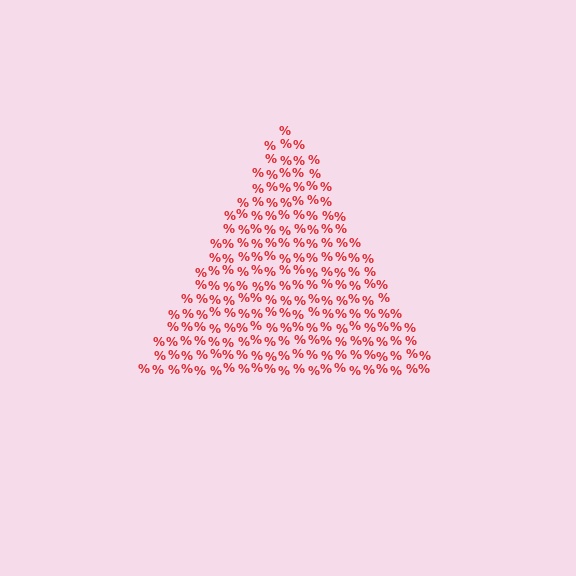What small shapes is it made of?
It is made of small percent signs.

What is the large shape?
The large shape is a triangle.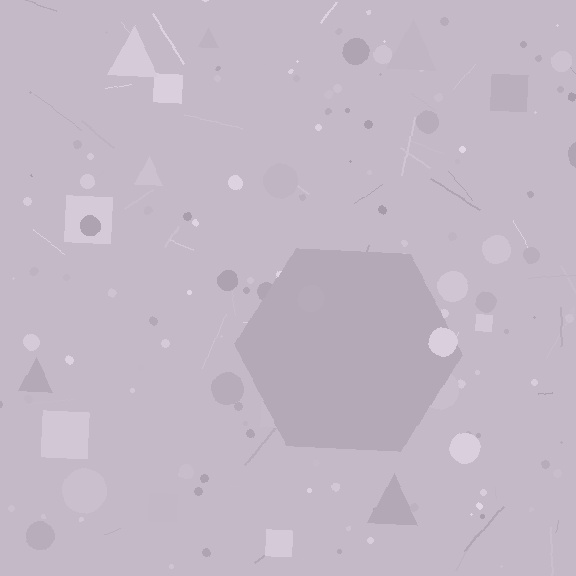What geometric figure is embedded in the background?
A hexagon is embedded in the background.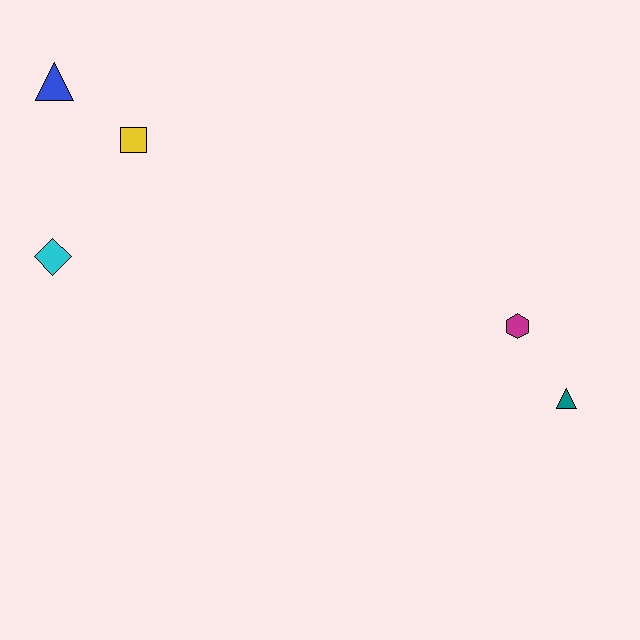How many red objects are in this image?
There are no red objects.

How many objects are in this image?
There are 5 objects.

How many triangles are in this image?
There are 2 triangles.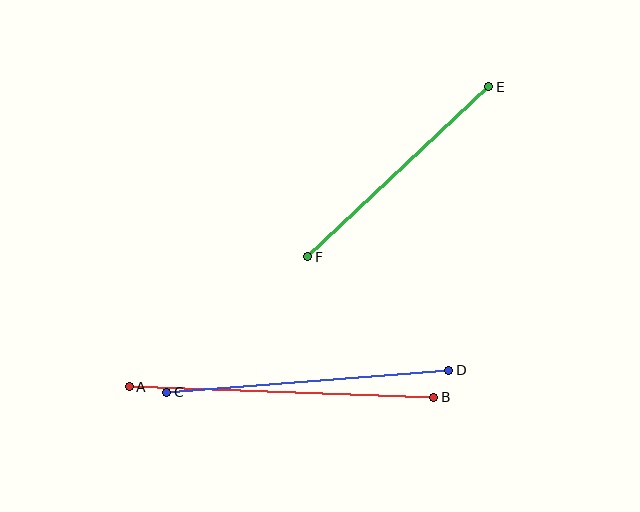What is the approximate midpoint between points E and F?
The midpoint is at approximately (398, 172) pixels.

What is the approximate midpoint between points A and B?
The midpoint is at approximately (282, 392) pixels.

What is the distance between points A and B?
The distance is approximately 305 pixels.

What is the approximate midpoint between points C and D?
The midpoint is at approximately (308, 381) pixels.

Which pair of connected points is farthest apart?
Points A and B are farthest apart.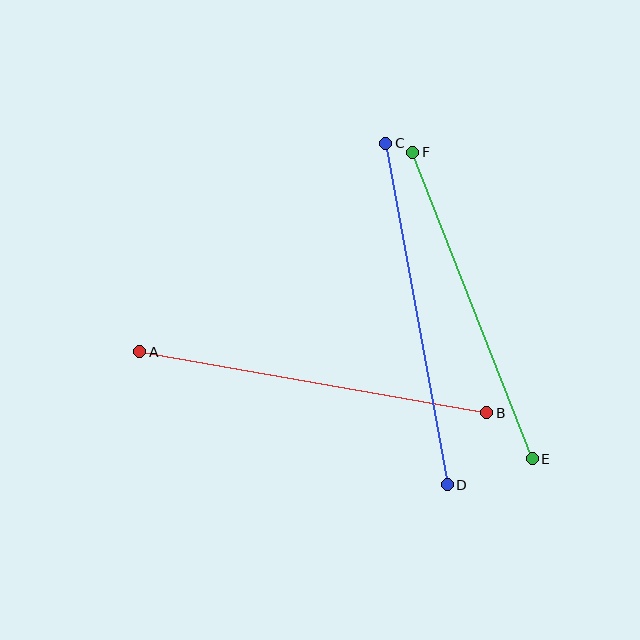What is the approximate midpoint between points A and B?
The midpoint is at approximately (313, 382) pixels.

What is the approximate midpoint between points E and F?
The midpoint is at approximately (472, 305) pixels.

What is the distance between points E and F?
The distance is approximately 329 pixels.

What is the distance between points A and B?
The distance is approximately 352 pixels.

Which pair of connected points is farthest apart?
Points A and B are farthest apart.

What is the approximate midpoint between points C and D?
The midpoint is at approximately (417, 314) pixels.